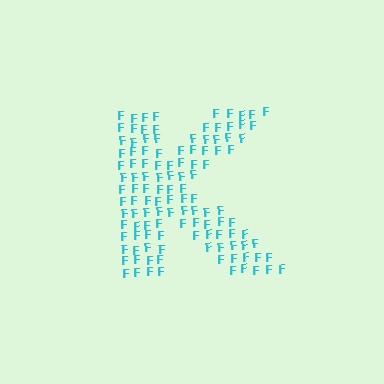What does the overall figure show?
The overall figure shows the letter K.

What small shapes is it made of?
It is made of small letter F's.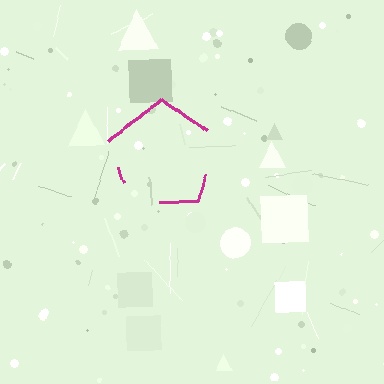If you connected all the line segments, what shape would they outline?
They would outline a pentagon.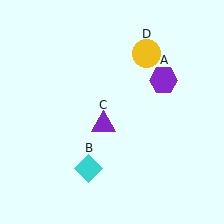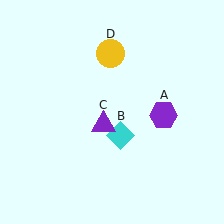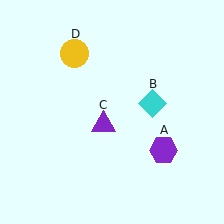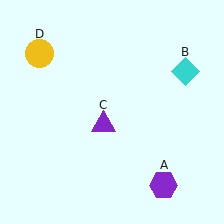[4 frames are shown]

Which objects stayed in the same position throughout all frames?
Purple triangle (object C) remained stationary.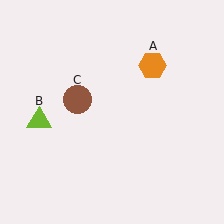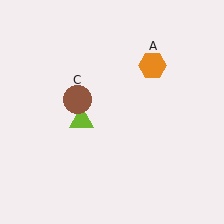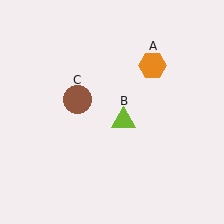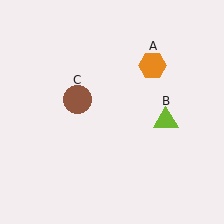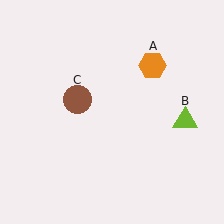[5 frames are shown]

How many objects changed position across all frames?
1 object changed position: lime triangle (object B).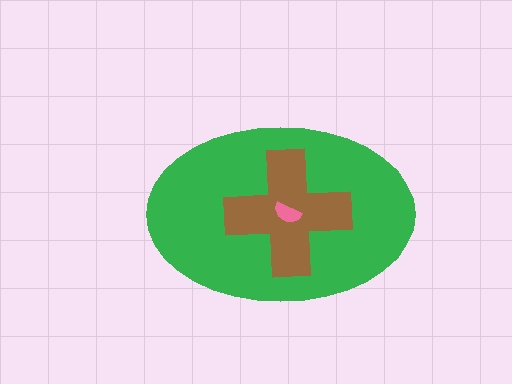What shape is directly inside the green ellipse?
The brown cross.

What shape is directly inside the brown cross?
The pink semicircle.